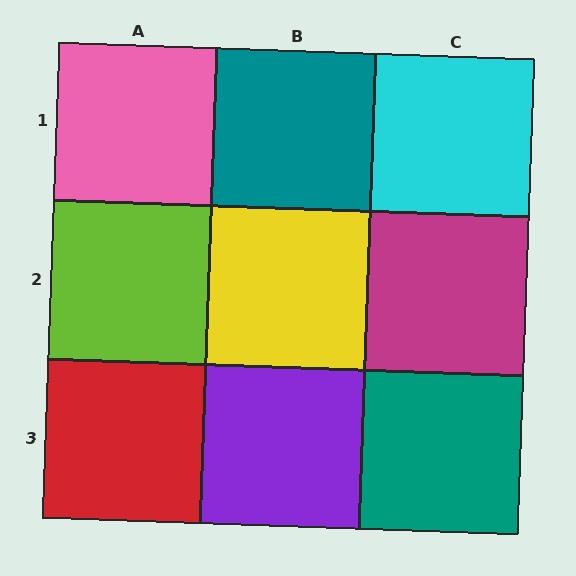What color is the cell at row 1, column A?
Pink.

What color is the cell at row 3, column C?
Teal.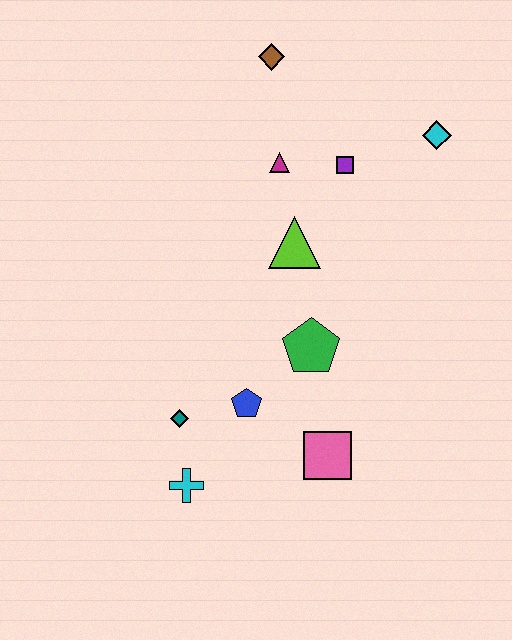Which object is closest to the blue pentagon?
The teal diamond is closest to the blue pentagon.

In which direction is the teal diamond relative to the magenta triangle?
The teal diamond is below the magenta triangle.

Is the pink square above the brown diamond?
No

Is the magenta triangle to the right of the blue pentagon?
Yes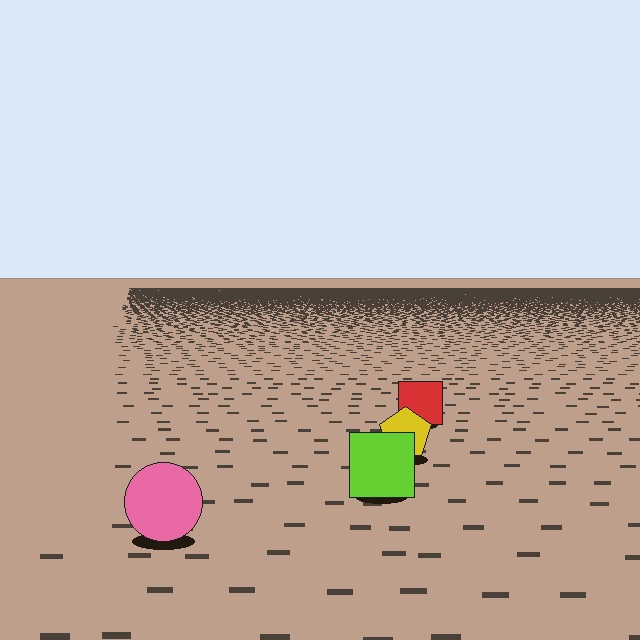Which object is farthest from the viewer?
The red square is farthest from the viewer. It appears smaller and the ground texture around it is denser.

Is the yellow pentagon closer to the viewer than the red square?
Yes. The yellow pentagon is closer — you can tell from the texture gradient: the ground texture is coarser near it.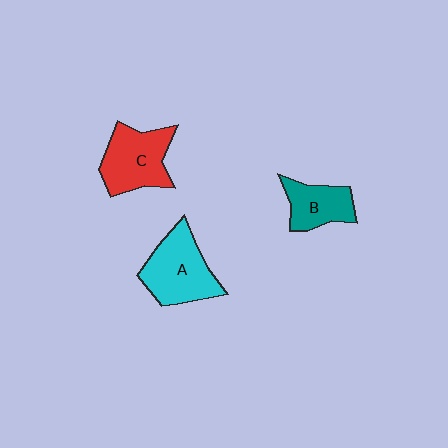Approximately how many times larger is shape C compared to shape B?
Approximately 1.4 times.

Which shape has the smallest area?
Shape B (teal).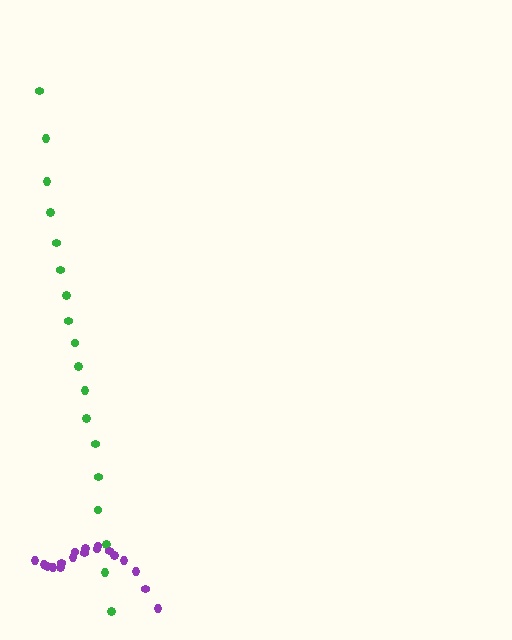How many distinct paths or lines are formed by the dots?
There are 2 distinct paths.